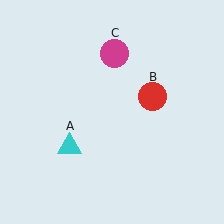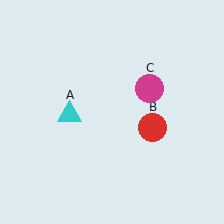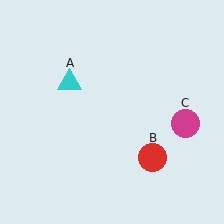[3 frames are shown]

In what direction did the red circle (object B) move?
The red circle (object B) moved down.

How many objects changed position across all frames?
3 objects changed position: cyan triangle (object A), red circle (object B), magenta circle (object C).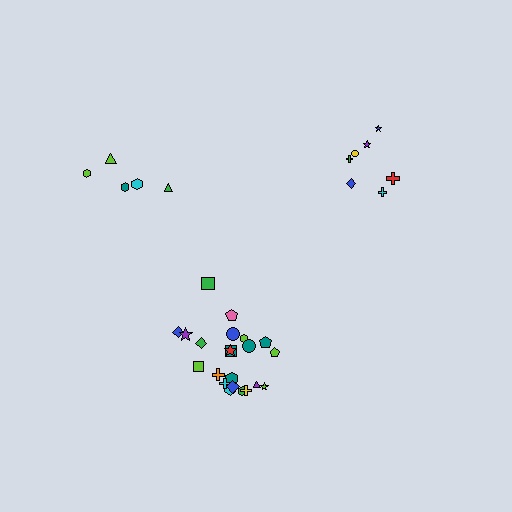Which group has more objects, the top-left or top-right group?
The top-right group.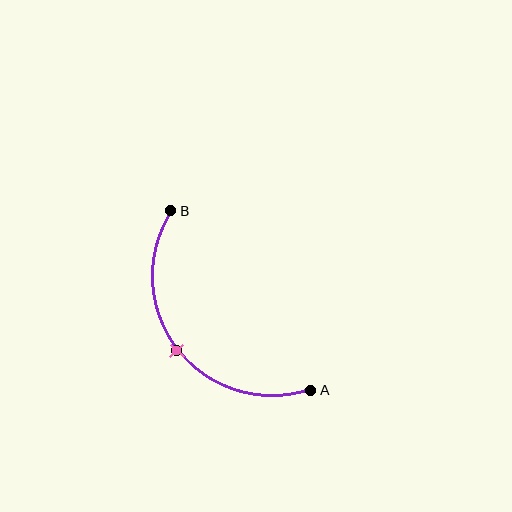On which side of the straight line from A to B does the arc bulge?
The arc bulges below and to the left of the straight line connecting A and B.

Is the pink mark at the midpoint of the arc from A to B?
Yes. The pink mark lies on the arc at equal arc-length from both A and B — it is the arc midpoint.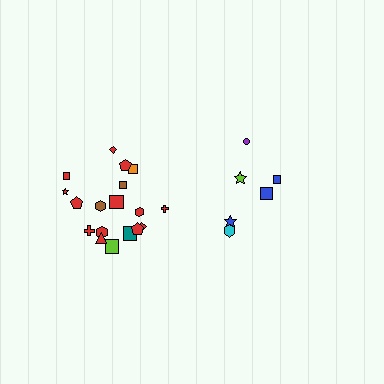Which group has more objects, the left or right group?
The left group.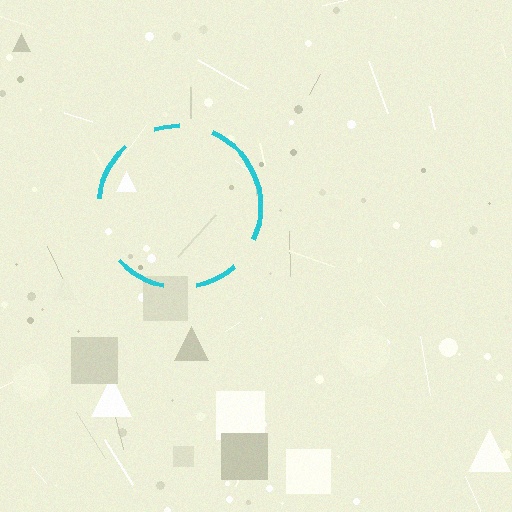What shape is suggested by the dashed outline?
The dashed outline suggests a circle.